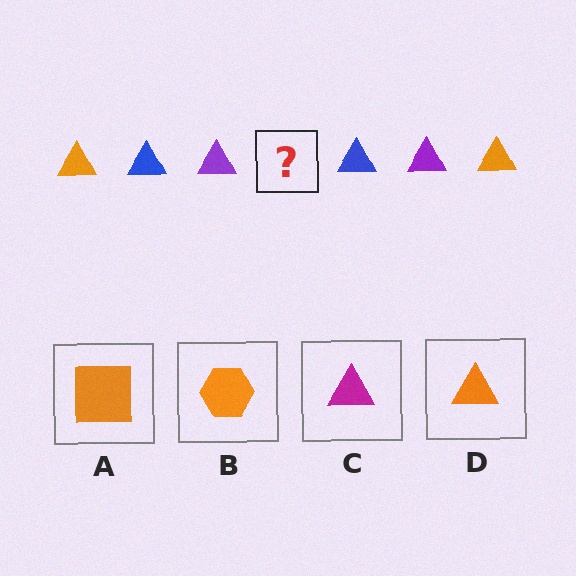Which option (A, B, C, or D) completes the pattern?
D.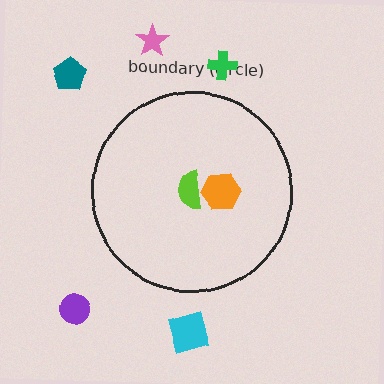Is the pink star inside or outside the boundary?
Outside.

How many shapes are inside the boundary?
2 inside, 5 outside.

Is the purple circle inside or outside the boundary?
Outside.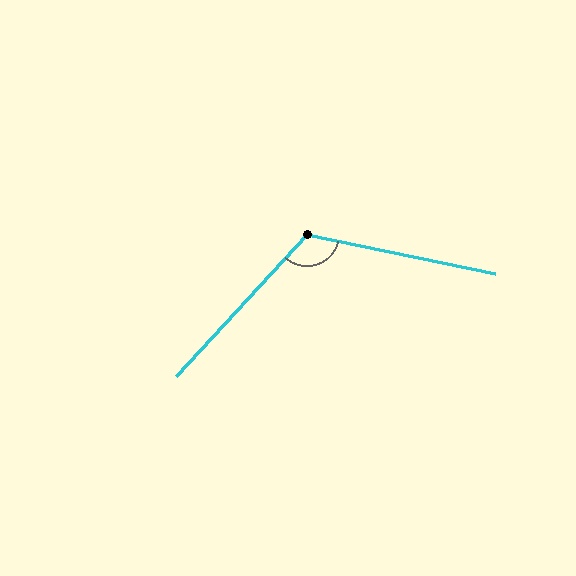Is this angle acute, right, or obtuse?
It is obtuse.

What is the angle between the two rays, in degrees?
Approximately 121 degrees.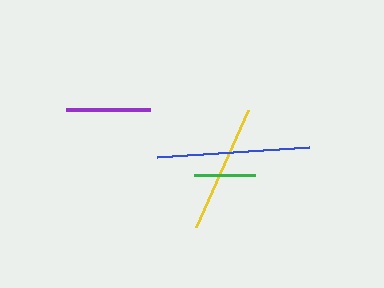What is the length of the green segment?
The green segment is approximately 62 pixels long.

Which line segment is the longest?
The blue line is the longest at approximately 152 pixels.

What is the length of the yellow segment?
The yellow segment is approximately 129 pixels long.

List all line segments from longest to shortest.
From longest to shortest: blue, yellow, purple, green.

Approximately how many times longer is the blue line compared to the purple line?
The blue line is approximately 1.8 times the length of the purple line.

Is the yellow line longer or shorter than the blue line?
The blue line is longer than the yellow line.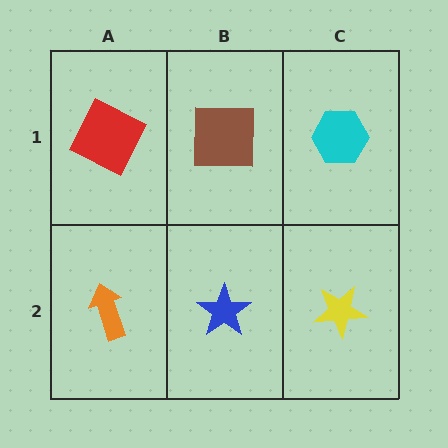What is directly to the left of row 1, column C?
A brown square.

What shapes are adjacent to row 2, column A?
A red square (row 1, column A), a blue star (row 2, column B).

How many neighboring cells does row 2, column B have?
3.